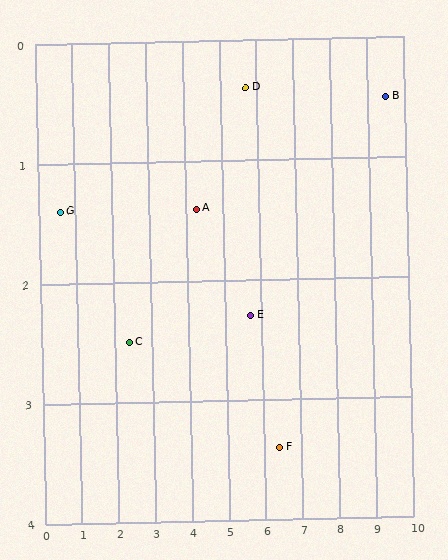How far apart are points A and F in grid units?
Points A and F are about 2.9 grid units apart.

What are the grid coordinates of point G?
Point G is at approximately (0.6, 1.4).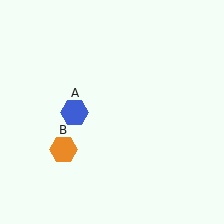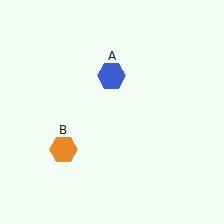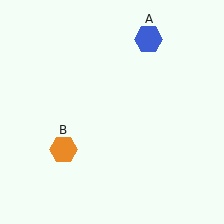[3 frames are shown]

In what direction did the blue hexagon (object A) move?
The blue hexagon (object A) moved up and to the right.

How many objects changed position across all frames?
1 object changed position: blue hexagon (object A).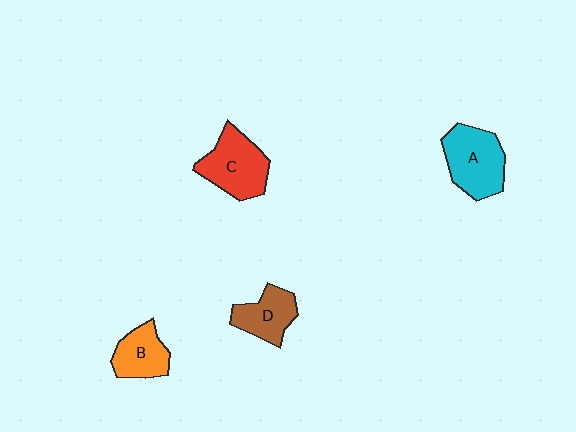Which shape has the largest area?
Shape A (cyan).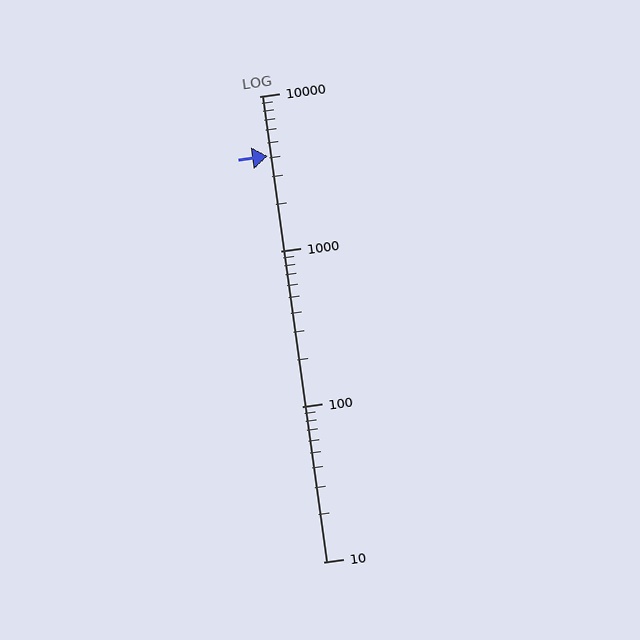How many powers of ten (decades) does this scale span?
The scale spans 3 decades, from 10 to 10000.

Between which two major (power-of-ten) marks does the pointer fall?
The pointer is between 1000 and 10000.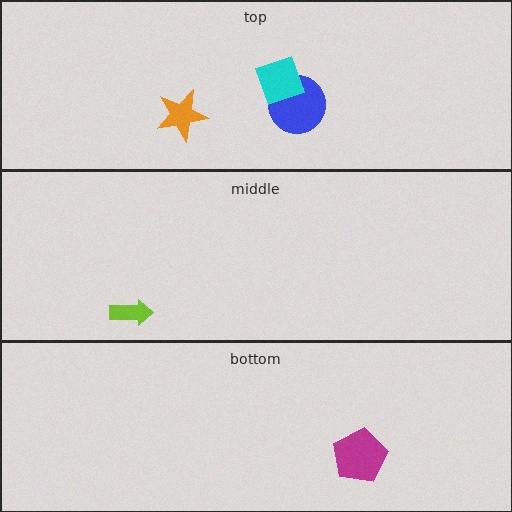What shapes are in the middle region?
The lime arrow.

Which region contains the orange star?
The top region.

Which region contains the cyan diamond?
The top region.